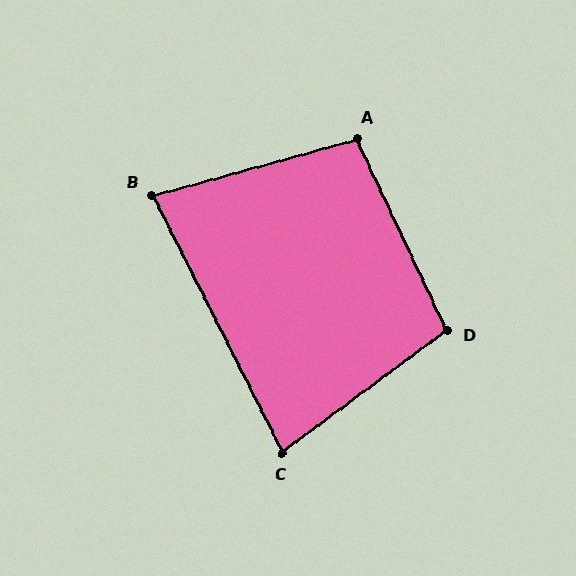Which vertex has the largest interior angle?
D, at approximately 101 degrees.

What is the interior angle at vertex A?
Approximately 100 degrees (obtuse).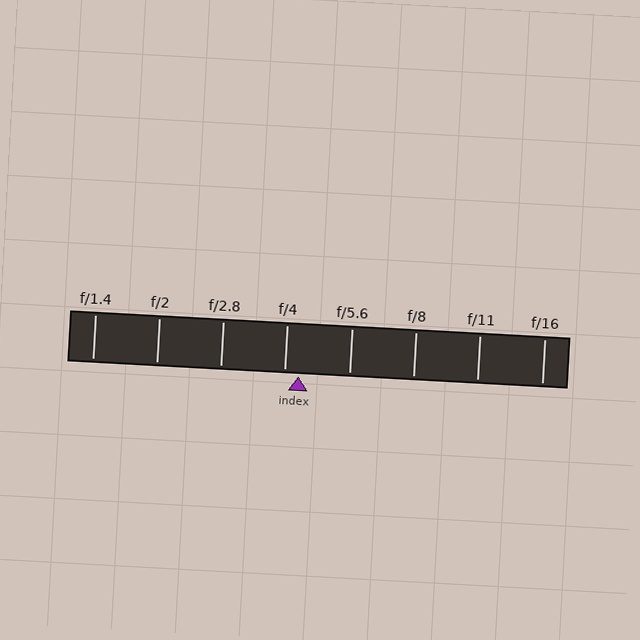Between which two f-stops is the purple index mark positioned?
The index mark is between f/4 and f/5.6.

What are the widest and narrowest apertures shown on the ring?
The widest aperture shown is f/1.4 and the narrowest is f/16.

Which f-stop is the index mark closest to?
The index mark is closest to f/4.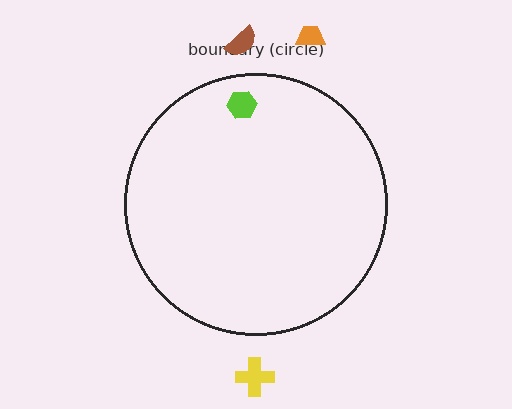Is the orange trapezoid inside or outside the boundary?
Outside.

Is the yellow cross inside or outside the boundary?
Outside.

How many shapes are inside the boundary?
1 inside, 3 outside.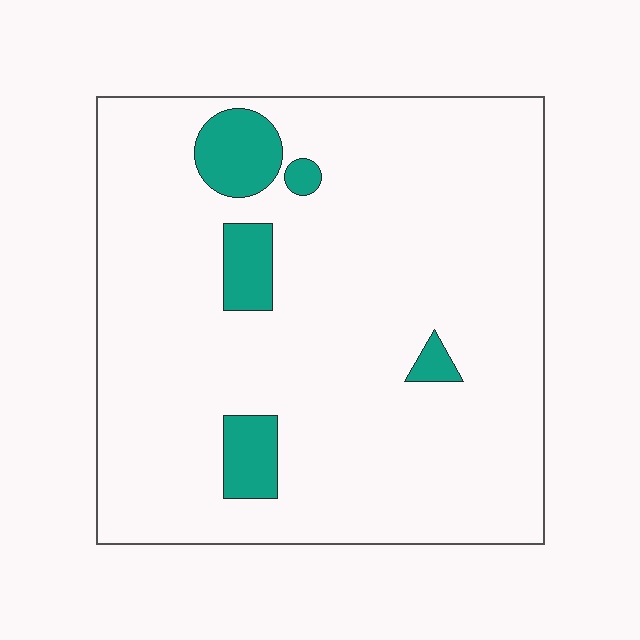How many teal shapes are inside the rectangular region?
5.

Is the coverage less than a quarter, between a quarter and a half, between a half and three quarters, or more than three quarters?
Less than a quarter.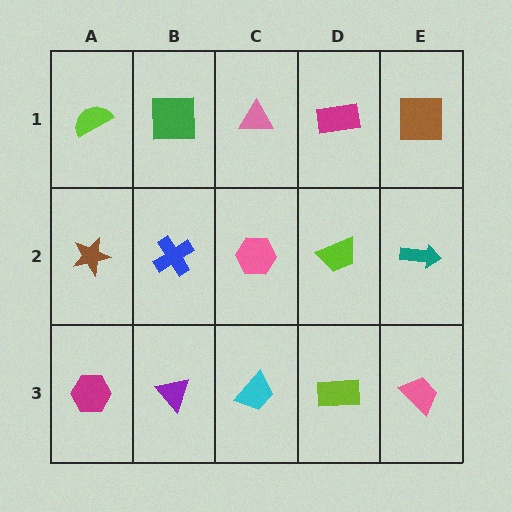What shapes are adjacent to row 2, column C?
A pink triangle (row 1, column C), a cyan trapezoid (row 3, column C), a blue cross (row 2, column B), a lime trapezoid (row 2, column D).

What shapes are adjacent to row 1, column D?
A lime trapezoid (row 2, column D), a pink triangle (row 1, column C), a brown square (row 1, column E).